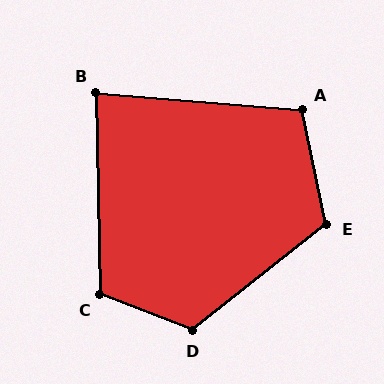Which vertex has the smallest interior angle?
B, at approximately 84 degrees.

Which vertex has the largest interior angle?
D, at approximately 121 degrees.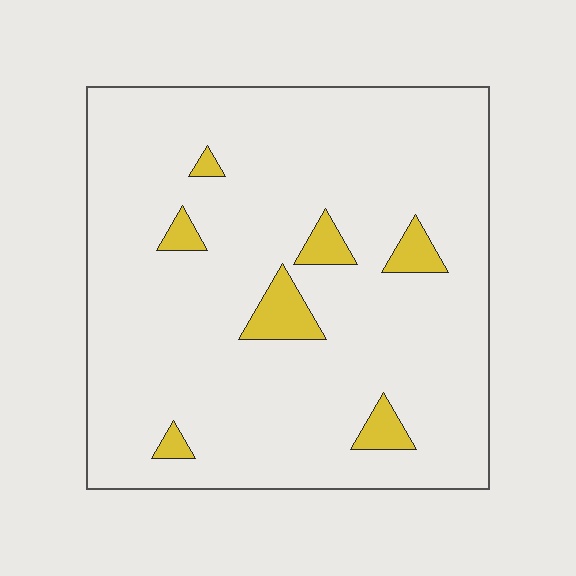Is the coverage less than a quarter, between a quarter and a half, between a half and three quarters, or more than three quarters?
Less than a quarter.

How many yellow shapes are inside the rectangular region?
7.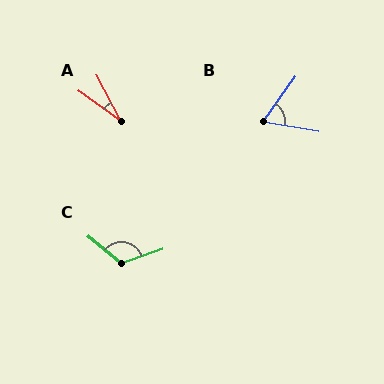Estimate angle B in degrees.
Approximately 63 degrees.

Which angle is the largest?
C, at approximately 121 degrees.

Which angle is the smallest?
A, at approximately 26 degrees.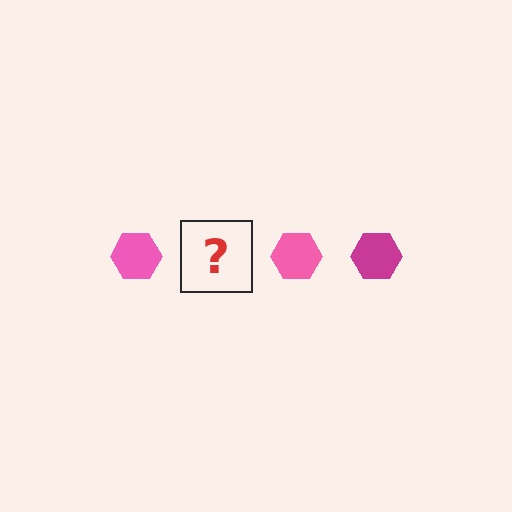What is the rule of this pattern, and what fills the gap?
The rule is that the pattern cycles through pink, magenta hexagons. The gap should be filled with a magenta hexagon.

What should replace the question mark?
The question mark should be replaced with a magenta hexagon.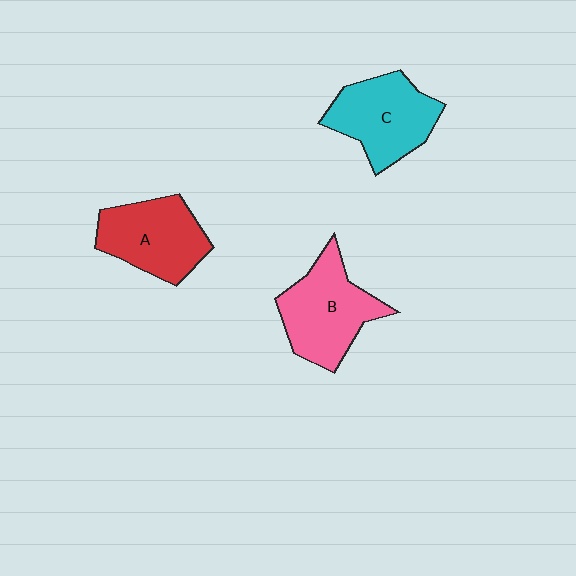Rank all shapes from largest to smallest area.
From largest to smallest: B (pink), C (cyan), A (red).